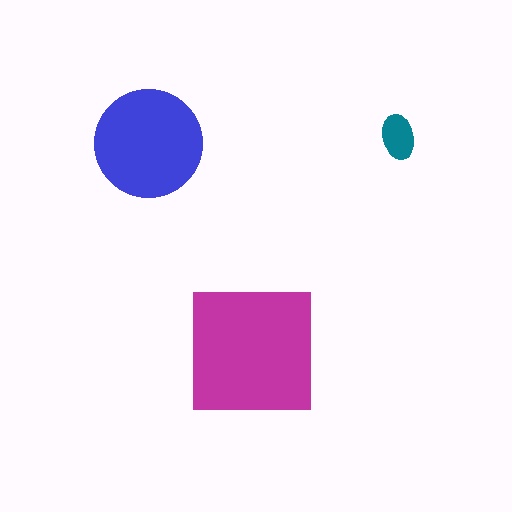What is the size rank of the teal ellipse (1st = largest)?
3rd.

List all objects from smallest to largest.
The teal ellipse, the blue circle, the magenta square.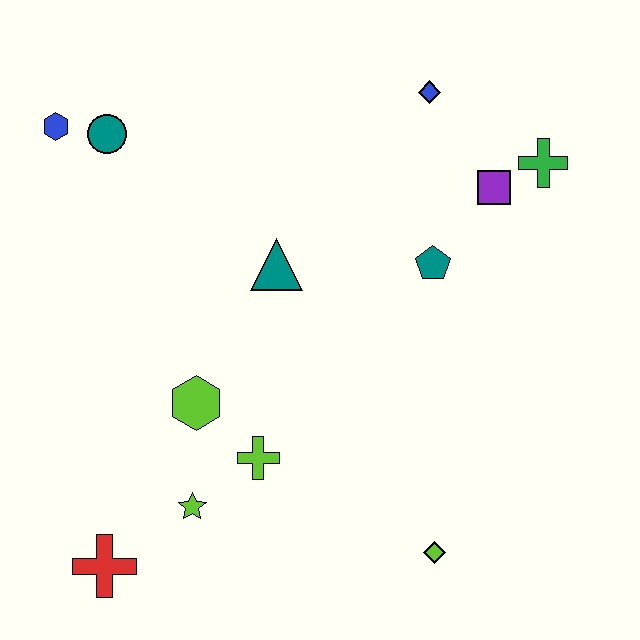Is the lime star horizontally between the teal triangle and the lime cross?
No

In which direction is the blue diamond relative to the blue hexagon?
The blue diamond is to the right of the blue hexagon.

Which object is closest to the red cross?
The lime star is closest to the red cross.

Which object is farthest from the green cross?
The red cross is farthest from the green cross.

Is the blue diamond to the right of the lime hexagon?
Yes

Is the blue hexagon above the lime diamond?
Yes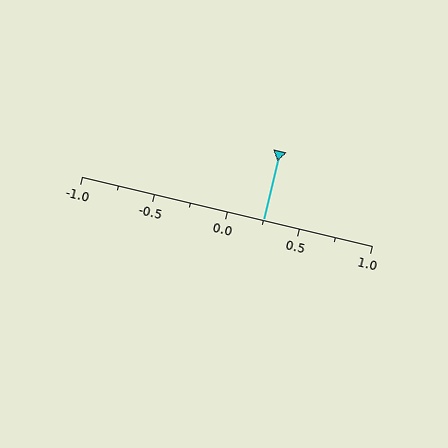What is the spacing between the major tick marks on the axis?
The major ticks are spaced 0.5 apart.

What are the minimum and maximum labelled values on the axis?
The axis runs from -1.0 to 1.0.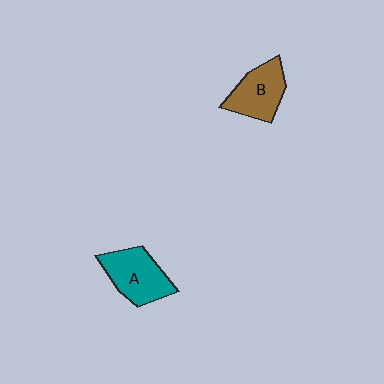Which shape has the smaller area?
Shape B (brown).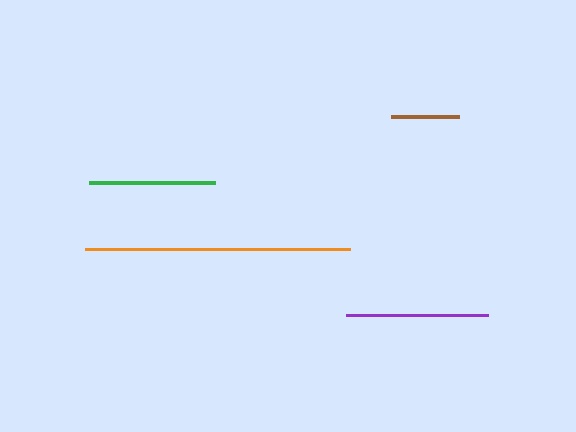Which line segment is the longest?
The orange line is the longest at approximately 265 pixels.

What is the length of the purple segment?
The purple segment is approximately 142 pixels long.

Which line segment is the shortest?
The brown line is the shortest at approximately 68 pixels.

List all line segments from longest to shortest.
From longest to shortest: orange, purple, green, brown.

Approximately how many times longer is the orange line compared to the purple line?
The orange line is approximately 1.9 times the length of the purple line.